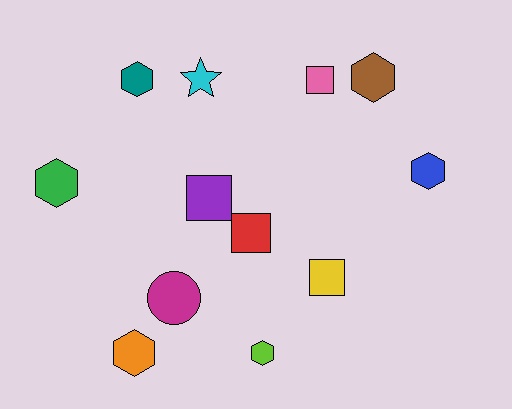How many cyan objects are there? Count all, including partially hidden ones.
There is 1 cyan object.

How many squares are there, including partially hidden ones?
There are 4 squares.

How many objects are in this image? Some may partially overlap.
There are 12 objects.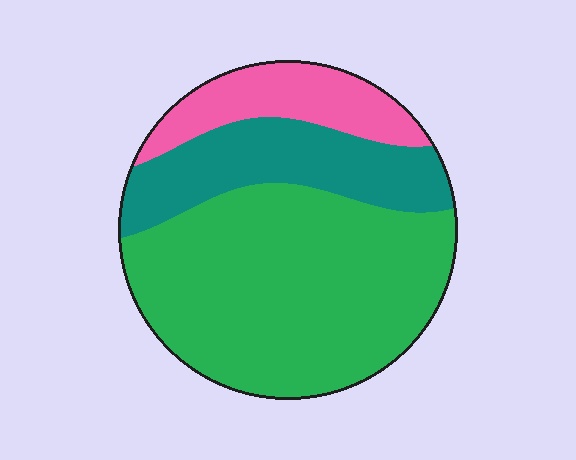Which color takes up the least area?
Pink, at roughly 15%.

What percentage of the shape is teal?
Teal covers 24% of the shape.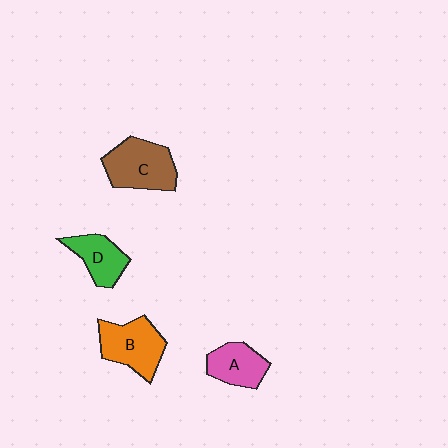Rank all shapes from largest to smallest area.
From largest to smallest: C (brown), B (orange), A (pink), D (green).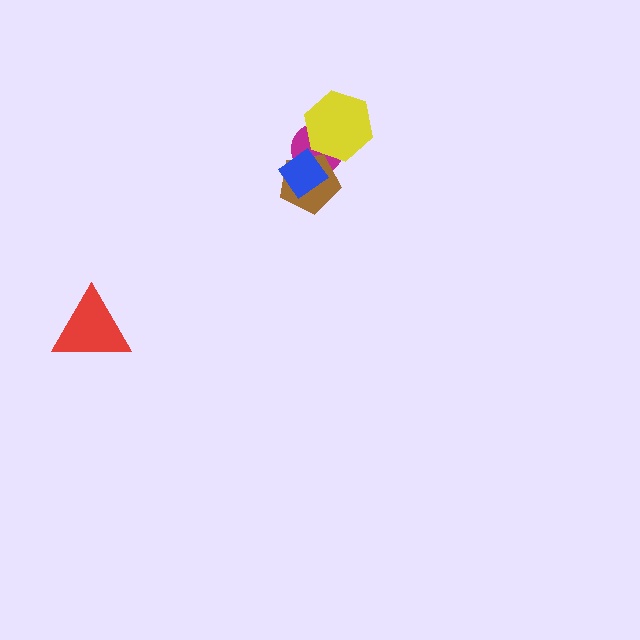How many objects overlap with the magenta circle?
3 objects overlap with the magenta circle.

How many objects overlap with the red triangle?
0 objects overlap with the red triangle.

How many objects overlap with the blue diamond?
2 objects overlap with the blue diamond.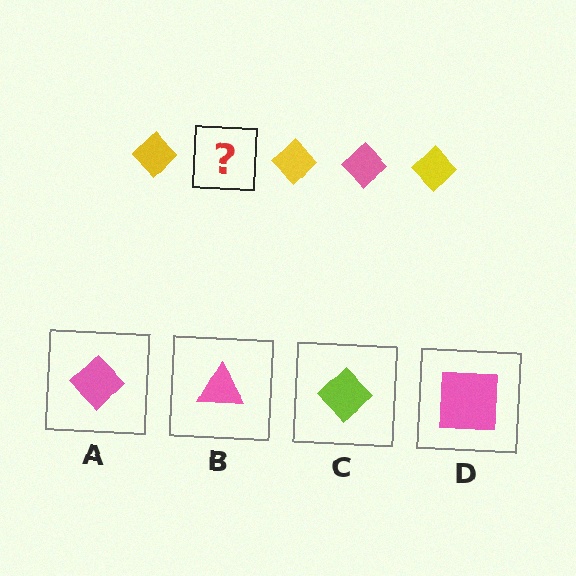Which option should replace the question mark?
Option A.